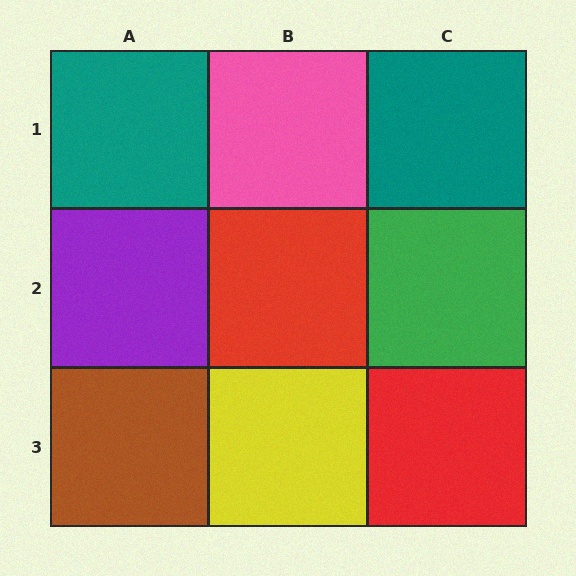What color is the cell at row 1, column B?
Pink.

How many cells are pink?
1 cell is pink.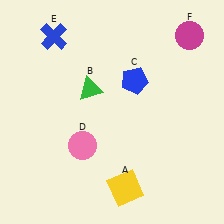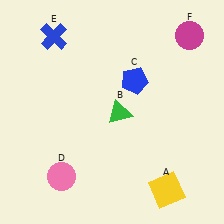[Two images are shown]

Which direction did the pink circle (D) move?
The pink circle (D) moved down.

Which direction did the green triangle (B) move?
The green triangle (B) moved right.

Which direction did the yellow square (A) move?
The yellow square (A) moved right.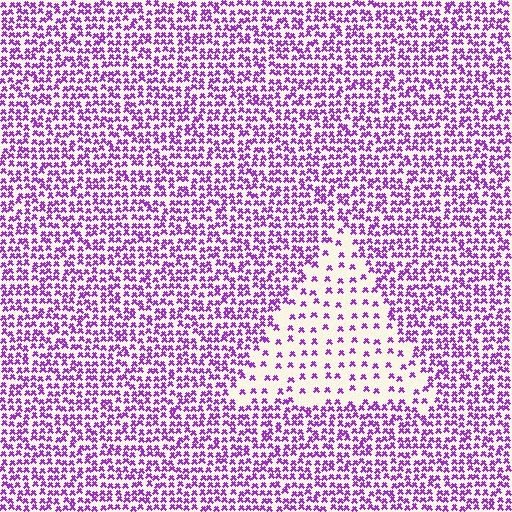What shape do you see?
I see a triangle.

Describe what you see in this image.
The image contains small purple elements arranged at two different densities. A triangle-shaped region is visible where the elements are less densely packed than the surrounding area.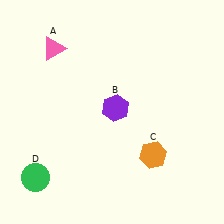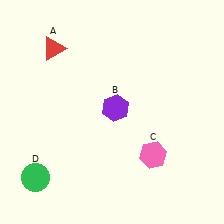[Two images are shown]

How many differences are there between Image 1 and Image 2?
There are 2 differences between the two images.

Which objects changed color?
A changed from pink to red. C changed from orange to pink.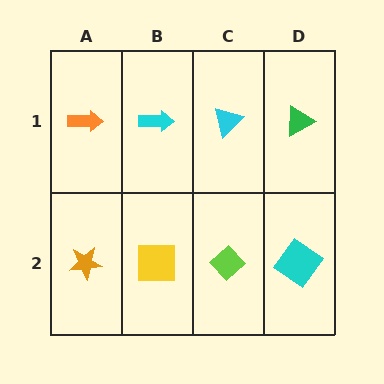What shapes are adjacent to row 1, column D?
A cyan diamond (row 2, column D), a cyan triangle (row 1, column C).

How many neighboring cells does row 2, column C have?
3.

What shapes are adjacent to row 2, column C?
A cyan triangle (row 1, column C), a yellow square (row 2, column B), a cyan diamond (row 2, column D).